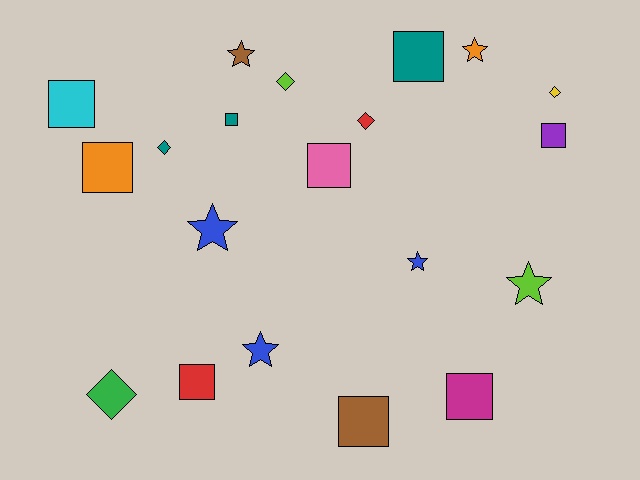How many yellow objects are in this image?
There is 1 yellow object.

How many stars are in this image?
There are 6 stars.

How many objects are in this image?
There are 20 objects.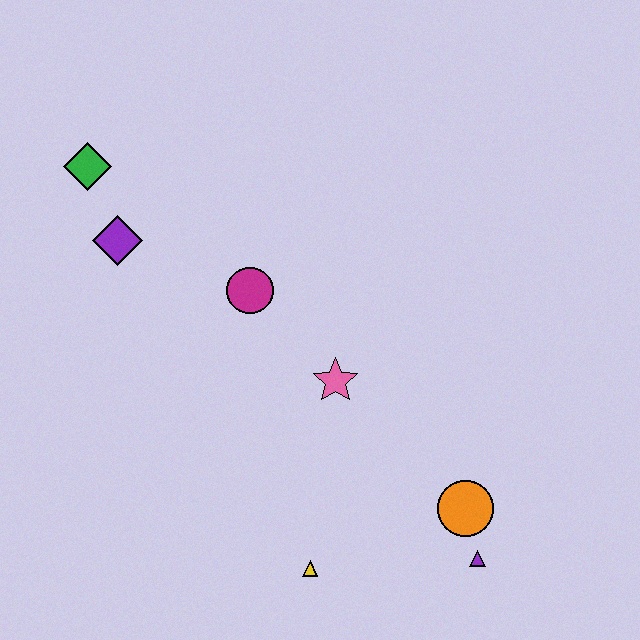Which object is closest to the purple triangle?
The orange circle is closest to the purple triangle.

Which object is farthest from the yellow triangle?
The green diamond is farthest from the yellow triangle.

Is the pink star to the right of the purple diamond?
Yes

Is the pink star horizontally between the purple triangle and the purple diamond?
Yes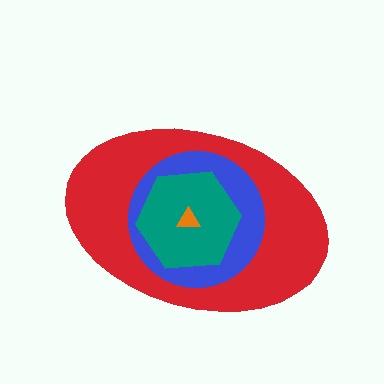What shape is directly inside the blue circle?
The teal hexagon.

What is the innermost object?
The orange triangle.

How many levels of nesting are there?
4.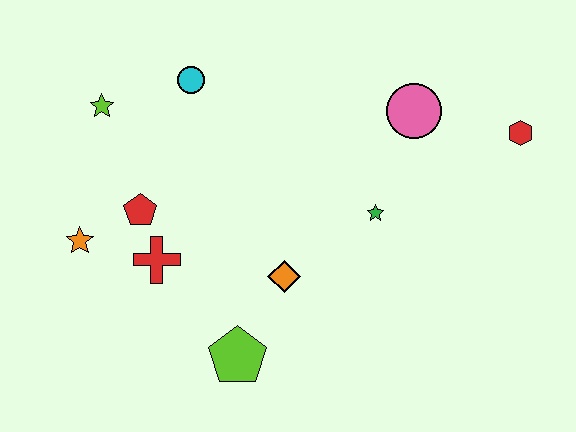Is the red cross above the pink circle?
No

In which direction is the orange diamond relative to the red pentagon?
The orange diamond is to the right of the red pentagon.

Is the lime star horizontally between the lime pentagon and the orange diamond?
No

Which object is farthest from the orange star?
The red hexagon is farthest from the orange star.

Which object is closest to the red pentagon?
The red cross is closest to the red pentagon.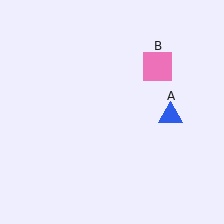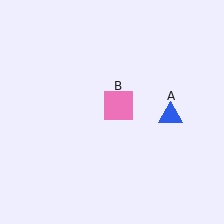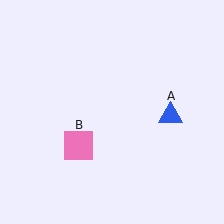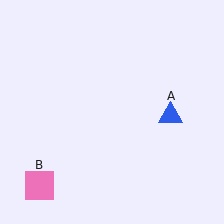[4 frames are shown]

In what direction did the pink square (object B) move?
The pink square (object B) moved down and to the left.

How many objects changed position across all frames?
1 object changed position: pink square (object B).